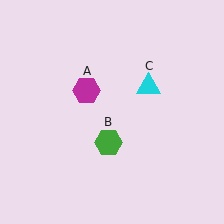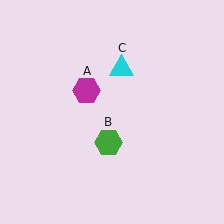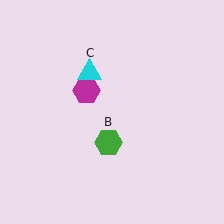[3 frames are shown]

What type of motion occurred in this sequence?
The cyan triangle (object C) rotated counterclockwise around the center of the scene.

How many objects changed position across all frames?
1 object changed position: cyan triangle (object C).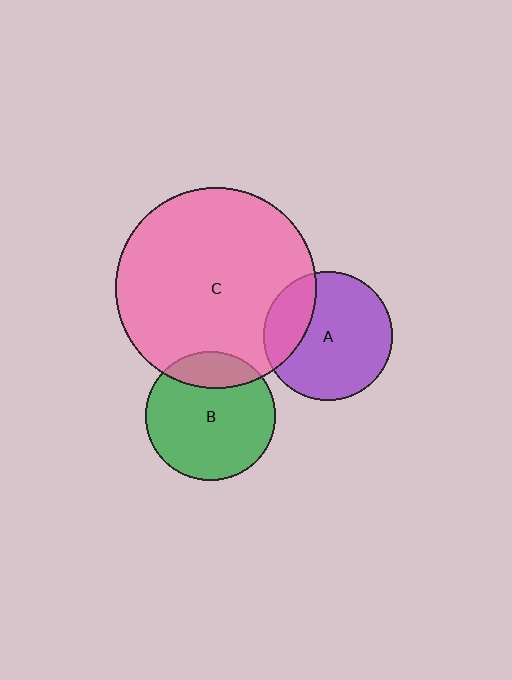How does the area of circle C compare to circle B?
Approximately 2.4 times.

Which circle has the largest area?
Circle C (pink).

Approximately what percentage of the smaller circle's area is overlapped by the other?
Approximately 25%.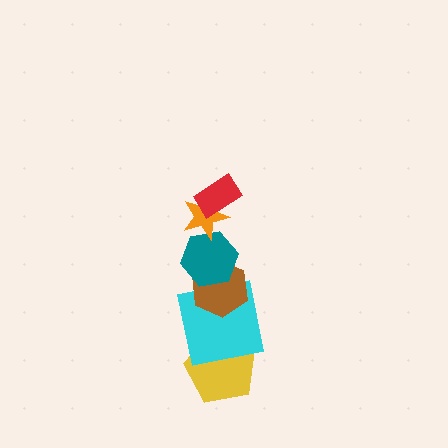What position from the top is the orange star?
The orange star is 2nd from the top.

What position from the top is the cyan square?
The cyan square is 5th from the top.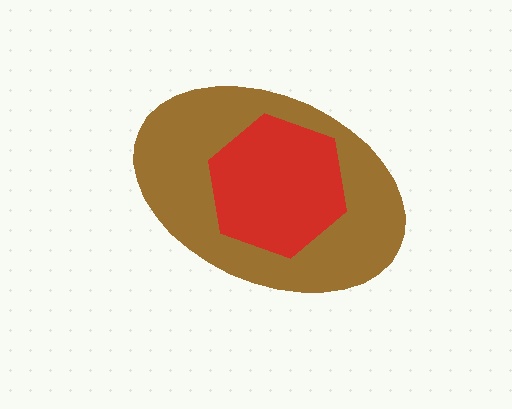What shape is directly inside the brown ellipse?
The red hexagon.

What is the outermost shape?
The brown ellipse.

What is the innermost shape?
The red hexagon.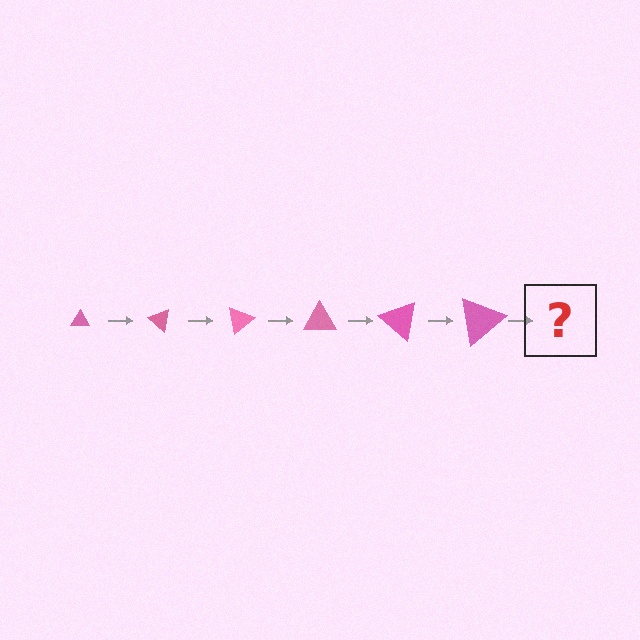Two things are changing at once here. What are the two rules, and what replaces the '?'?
The two rules are that the triangle grows larger each step and it rotates 40 degrees each step. The '?' should be a triangle, larger than the previous one and rotated 240 degrees from the start.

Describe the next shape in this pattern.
It should be a triangle, larger than the previous one and rotated 240 degrees from the start.